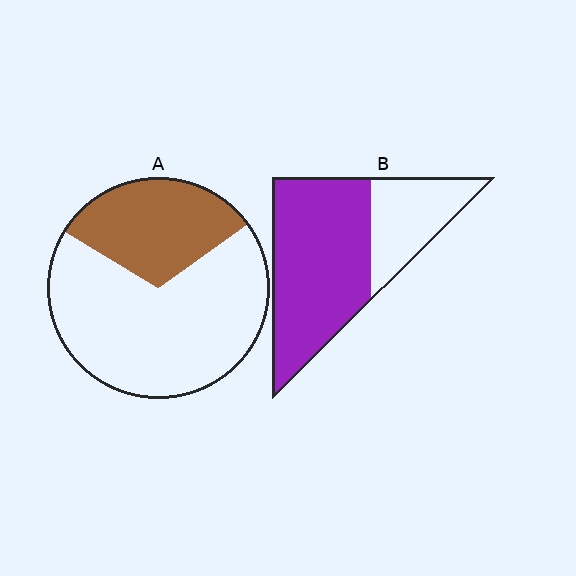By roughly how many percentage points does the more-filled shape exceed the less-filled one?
By roughly 35 percentage points (B over A).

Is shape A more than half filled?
No.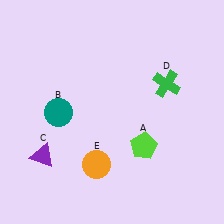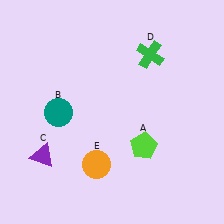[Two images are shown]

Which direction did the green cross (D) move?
The green cross (D) moved up.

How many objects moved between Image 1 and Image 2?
1 object moved between the two images.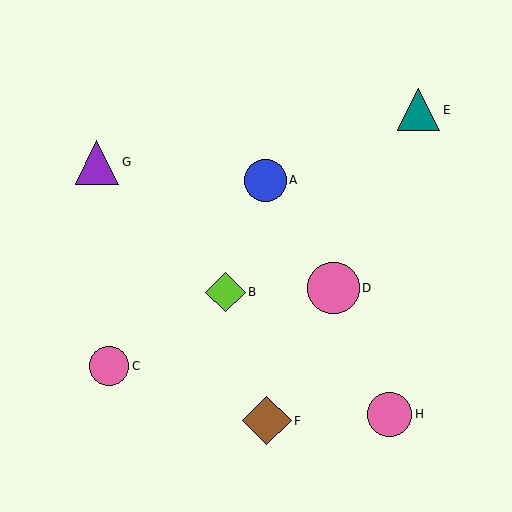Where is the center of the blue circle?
The center of the blue circle is at (265, 180).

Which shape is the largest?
The pink circle (labeled D) is the largest.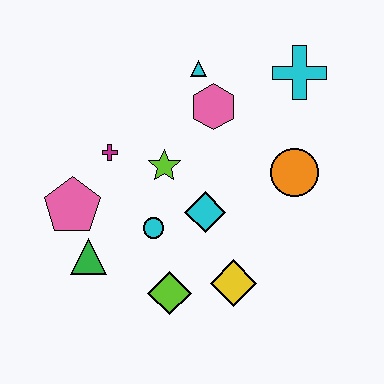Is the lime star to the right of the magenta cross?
Yes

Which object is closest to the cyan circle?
The cyan diamond is closest to the cyan circle.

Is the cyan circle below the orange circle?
Yes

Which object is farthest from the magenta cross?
The cyan cross is farthest from the magenta cross.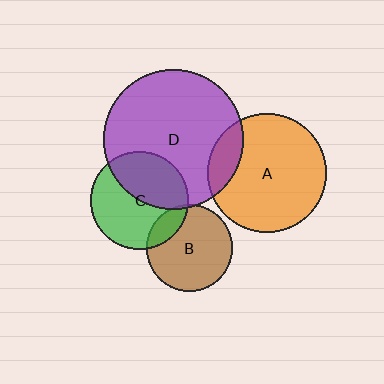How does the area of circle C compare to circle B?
Approximately 1.3 times.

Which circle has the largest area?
Circle D (purple).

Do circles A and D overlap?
Yes.